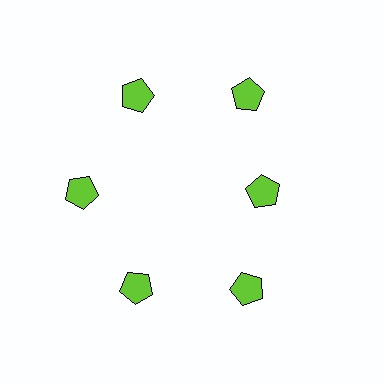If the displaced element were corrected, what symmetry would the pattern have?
It would have 6-fold rotational symmetry — the pattern would map onto itself every 60 degrees.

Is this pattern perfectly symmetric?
No. The 6 lime pentagons are arranged in a ring, but one element near the 3 o'clock position is pulled inward toward the center, breaking the 6-fold rotational symmetry.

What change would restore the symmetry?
The symmetry would be restored by moving it outward, back onto the ring so that all 6 pentagons sit at equal angles and equal distance from the center.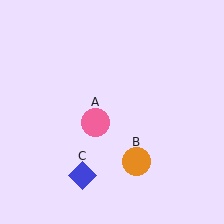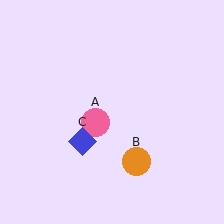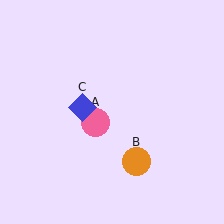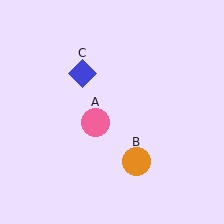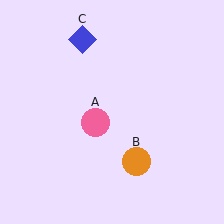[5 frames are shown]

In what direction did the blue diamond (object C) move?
The blue diamond (object C) moved up.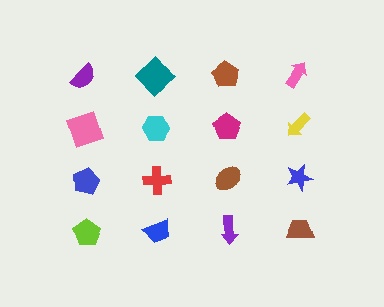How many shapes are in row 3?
4 shapes.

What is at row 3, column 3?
A brown ellipse.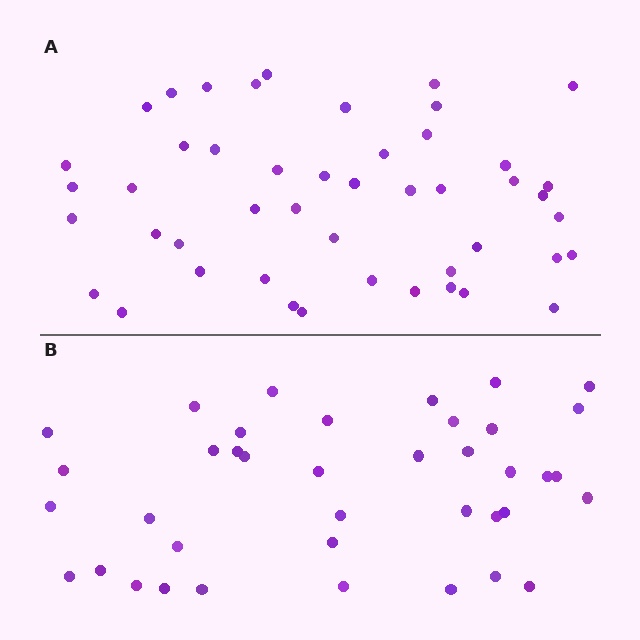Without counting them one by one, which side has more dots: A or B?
Region A (the top region) has more dots.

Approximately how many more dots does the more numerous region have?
Region A has roughly 8 or so more dots than region B.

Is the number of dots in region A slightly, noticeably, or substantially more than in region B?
Region A has only slightly more — the two regions are fairly close. The ratio is roughly 1.2 to 1.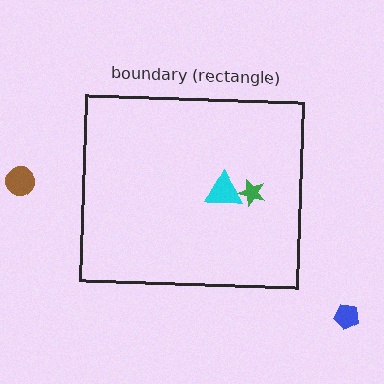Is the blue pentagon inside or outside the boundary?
Outside.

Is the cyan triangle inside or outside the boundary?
Inside.